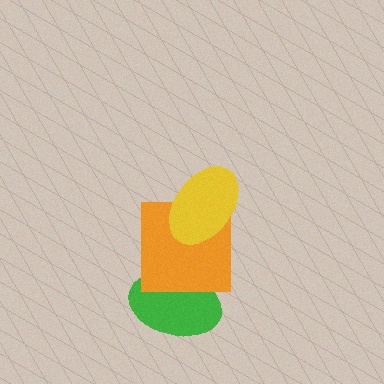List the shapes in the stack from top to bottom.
From top to bottom: the yellow ellipse, the orange square, the green ellipse.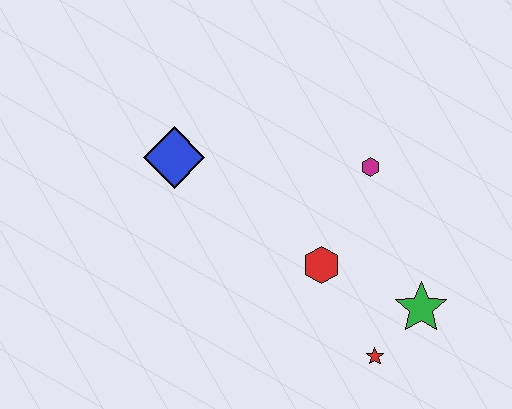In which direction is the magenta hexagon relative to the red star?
The magenta hexagon is above the red star.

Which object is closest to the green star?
The red star is closest to the green star.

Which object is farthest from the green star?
The blue diamond is farthest from the green star.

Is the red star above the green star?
No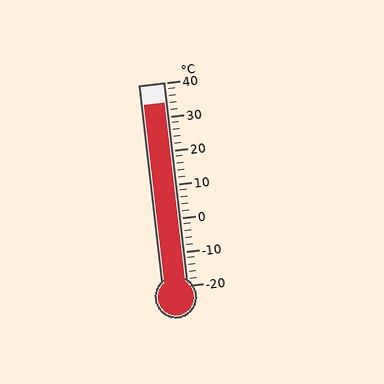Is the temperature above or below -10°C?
The temperature is above -10°C.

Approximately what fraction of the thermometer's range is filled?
The thermometer is filled to approximately 90% of its range.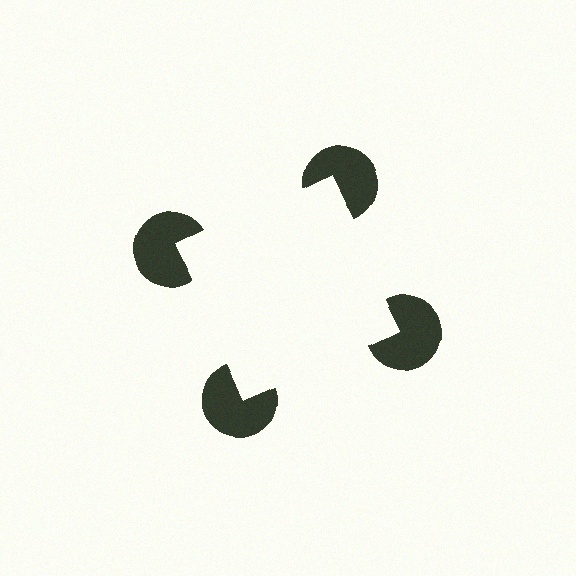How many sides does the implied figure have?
4 sides.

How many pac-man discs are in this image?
There are 4 — one at each vertex of the illusory square.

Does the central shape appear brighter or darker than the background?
It typically appears slightly brighter than the background, even though no actual brightness change is drawn.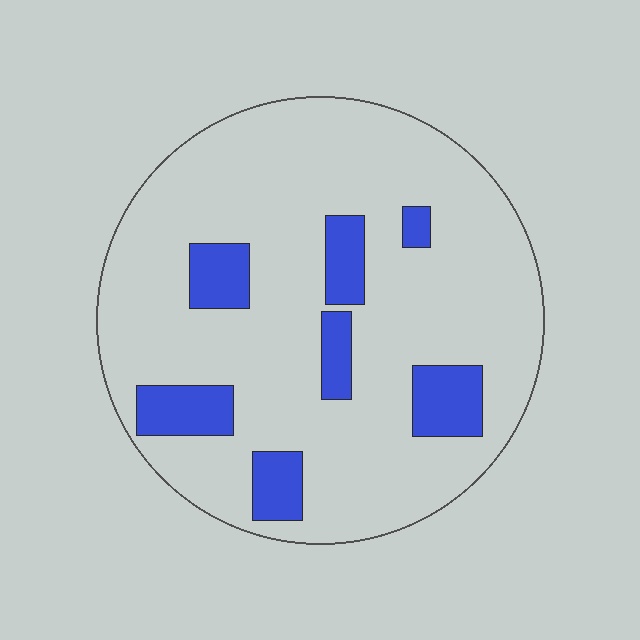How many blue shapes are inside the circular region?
7.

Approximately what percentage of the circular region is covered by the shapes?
Approximately 15%.